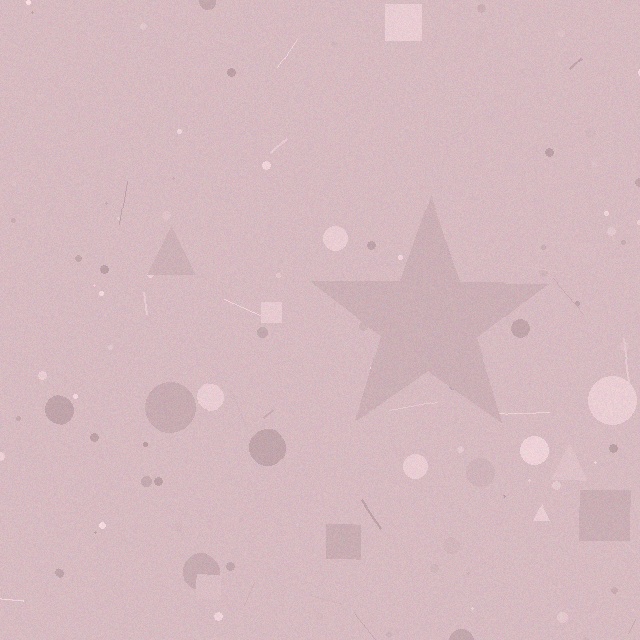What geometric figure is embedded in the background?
A star is embedded in the background.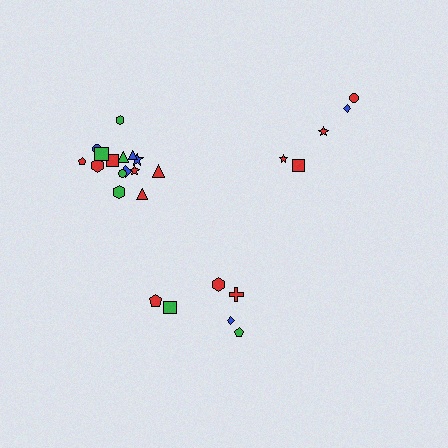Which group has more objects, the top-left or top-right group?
The top-left group.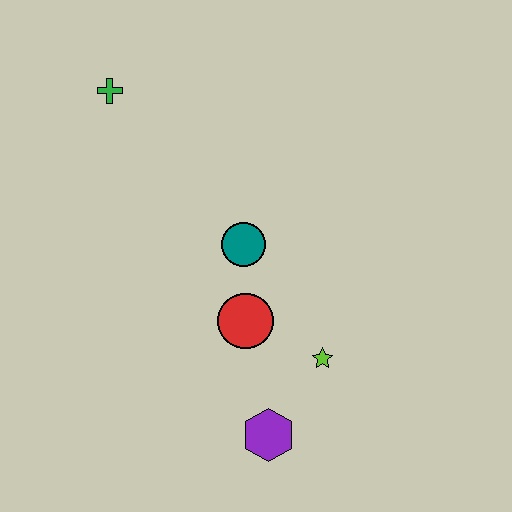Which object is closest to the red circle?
The teal circle is closest to the red circle.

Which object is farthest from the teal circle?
The green cross is farthest from the teal circle.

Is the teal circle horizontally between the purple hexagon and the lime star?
No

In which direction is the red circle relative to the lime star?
The red circle is to the left of the lime star.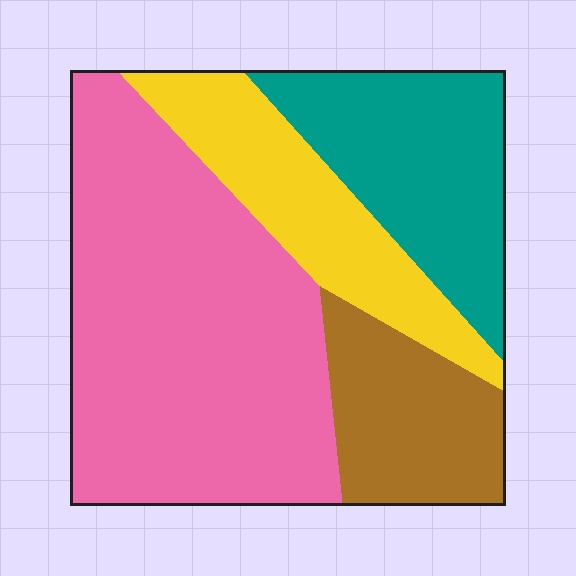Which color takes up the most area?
Pink, at roughly 45%.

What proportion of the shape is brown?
Brown covers 15% of the shape.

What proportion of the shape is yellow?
Yellow covers about 20% of the shape.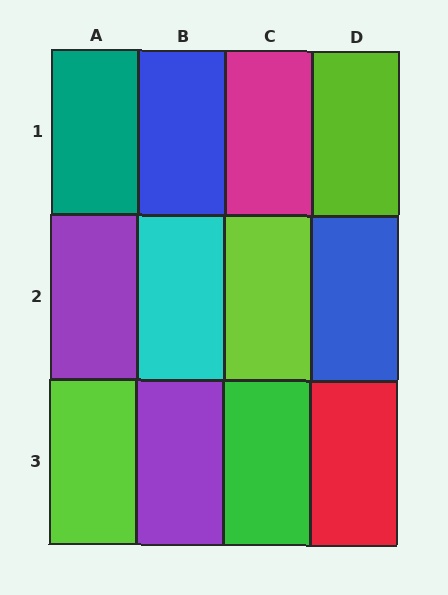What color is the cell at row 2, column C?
Lime.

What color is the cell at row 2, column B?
Cyan.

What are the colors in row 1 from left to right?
Teal, blue, magenta, lime.